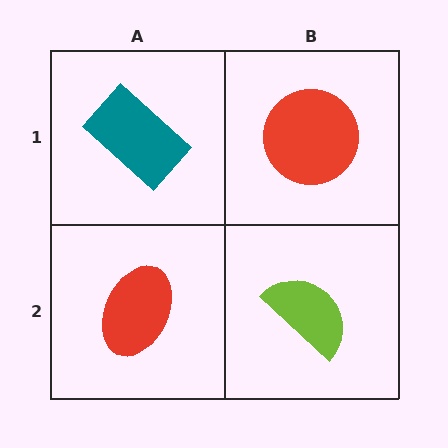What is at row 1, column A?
A teal rectangle.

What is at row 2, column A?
A red ellipse.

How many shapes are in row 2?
2 shapes.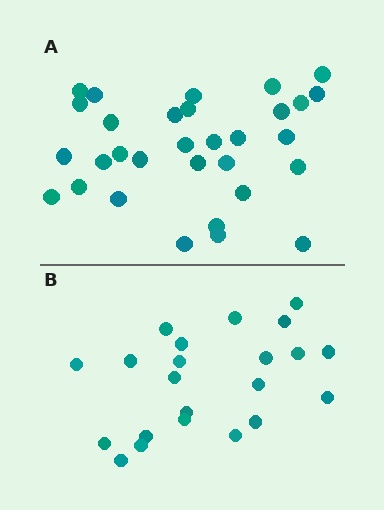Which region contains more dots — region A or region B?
Region A (the top region) has more dots.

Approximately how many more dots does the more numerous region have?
Region A has roughly 8 or so more dots than region B.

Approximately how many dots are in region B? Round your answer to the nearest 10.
About 20 dots. (The exact count is 22, which rounds to 20.)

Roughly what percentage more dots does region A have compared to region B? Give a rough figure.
About 40% more.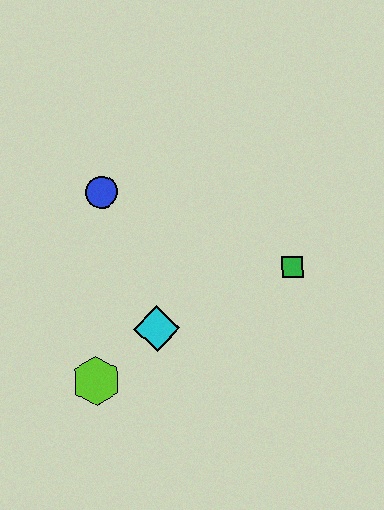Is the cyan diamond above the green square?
No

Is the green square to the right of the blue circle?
Yes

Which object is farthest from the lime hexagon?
The green square is farthest from the lime hexagon.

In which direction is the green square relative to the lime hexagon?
The green square is to the right of the lime hexagon.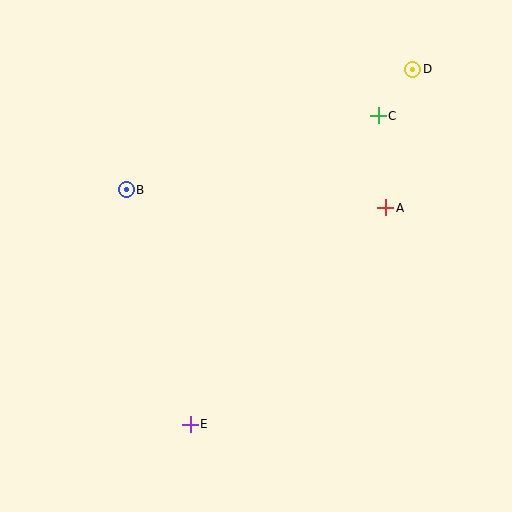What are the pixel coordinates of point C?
Point C is at (378, 116).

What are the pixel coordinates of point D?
Point D is at (413, 69).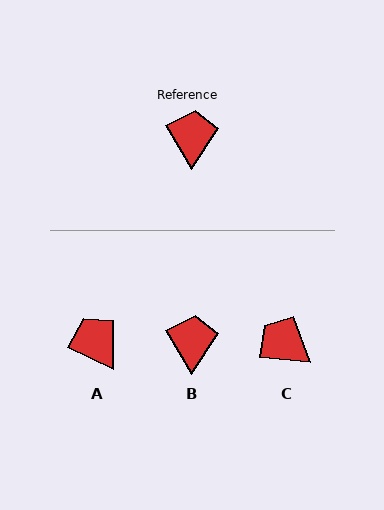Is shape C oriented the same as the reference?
No, it is off by about 54 degrees.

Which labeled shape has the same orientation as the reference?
B.